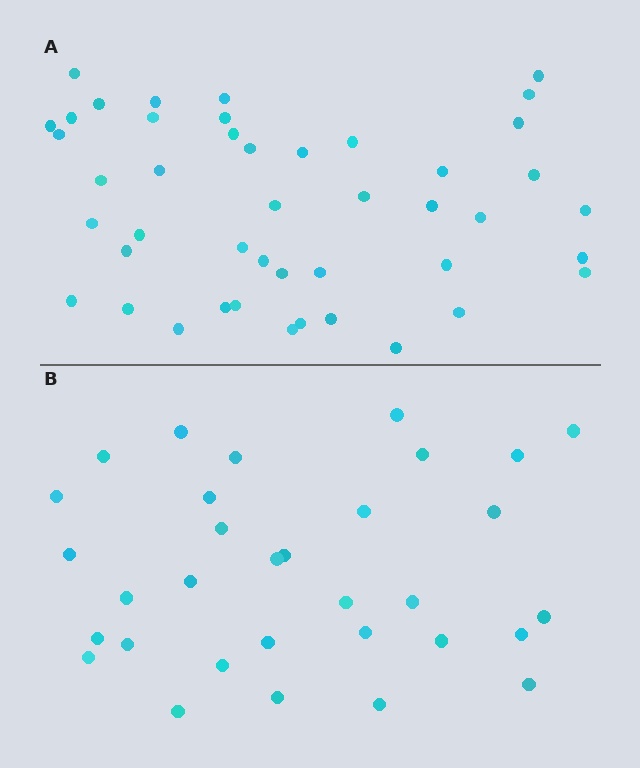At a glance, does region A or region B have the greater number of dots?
Region A (the top region) has more dots.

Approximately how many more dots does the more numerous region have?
Region A has approximately 15 more dots than region B.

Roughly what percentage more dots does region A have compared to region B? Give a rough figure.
About 40% more.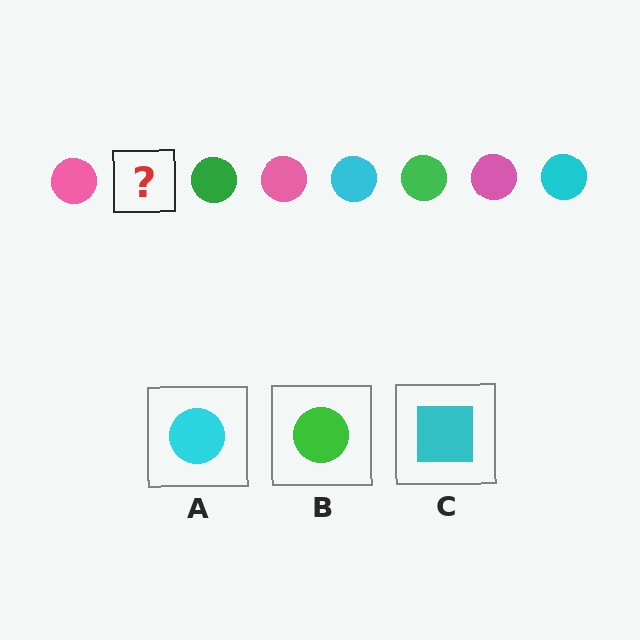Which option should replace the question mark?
Option A.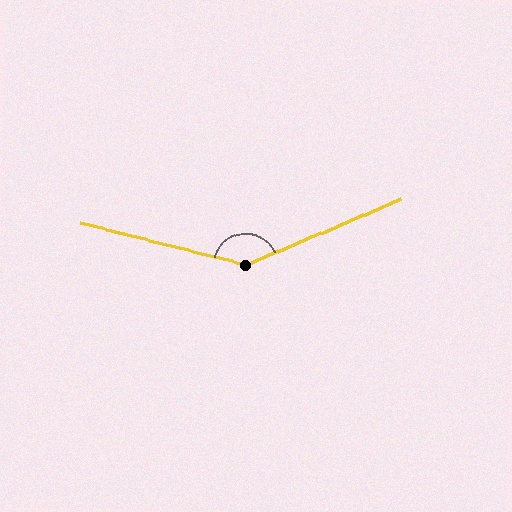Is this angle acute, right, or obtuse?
It is obtuse.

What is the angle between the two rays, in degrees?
Approximately 143 degrees.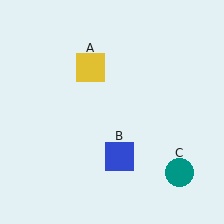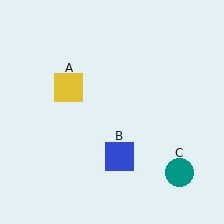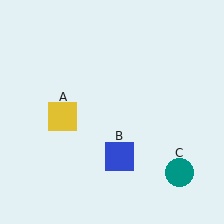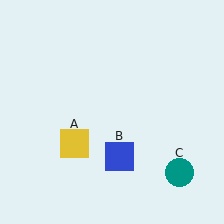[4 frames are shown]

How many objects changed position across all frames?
1 object changed position: yellow square (object A).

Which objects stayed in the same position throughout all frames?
Blue square (object B) and teal circle (object C) remained stationary.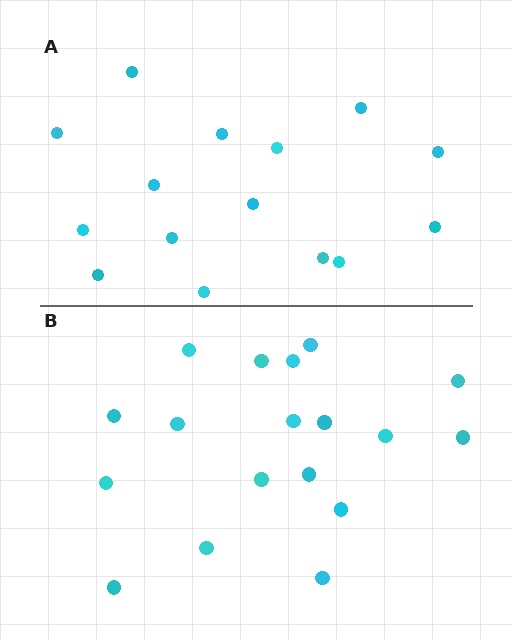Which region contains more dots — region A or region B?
Region B (the bottom region) has more dots.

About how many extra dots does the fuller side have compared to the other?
Region B has just a few more — roughly 2 or 3 more dots than region A.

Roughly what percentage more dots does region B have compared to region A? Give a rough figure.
About 20% more.